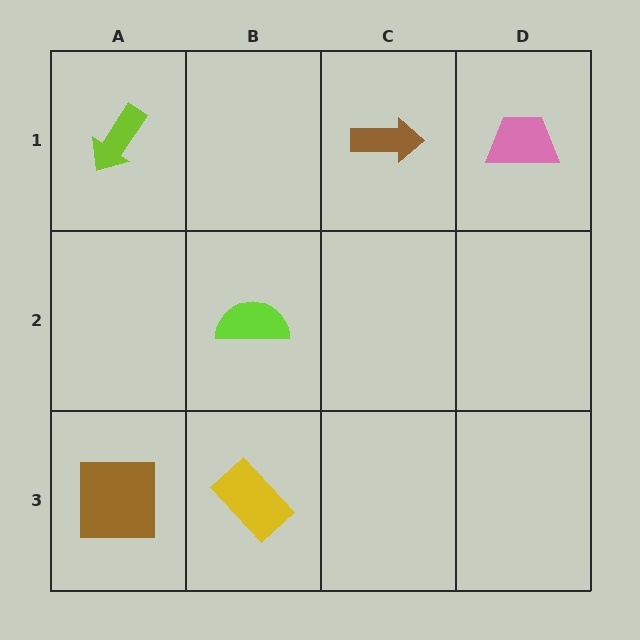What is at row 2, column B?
A lime semicircle.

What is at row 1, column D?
A pink trapezoid.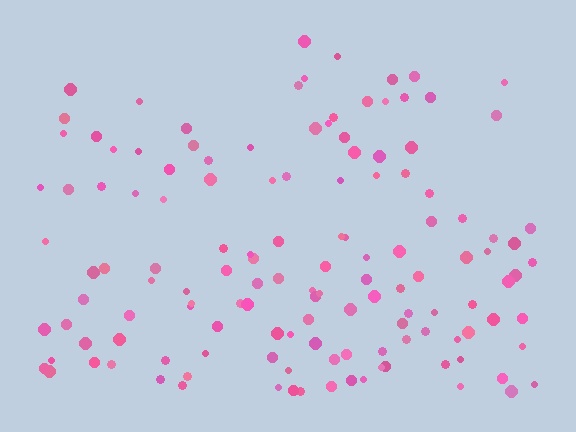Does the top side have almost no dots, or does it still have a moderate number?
Still a moderate number, just noticeably fewer than the bottom.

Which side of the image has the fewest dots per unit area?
The top.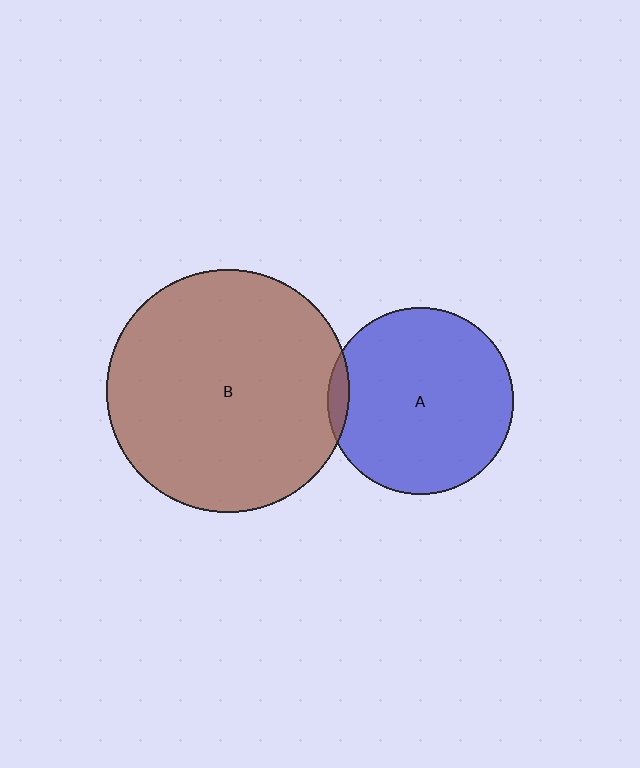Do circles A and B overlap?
Yes.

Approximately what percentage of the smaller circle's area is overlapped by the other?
Approximately 5%.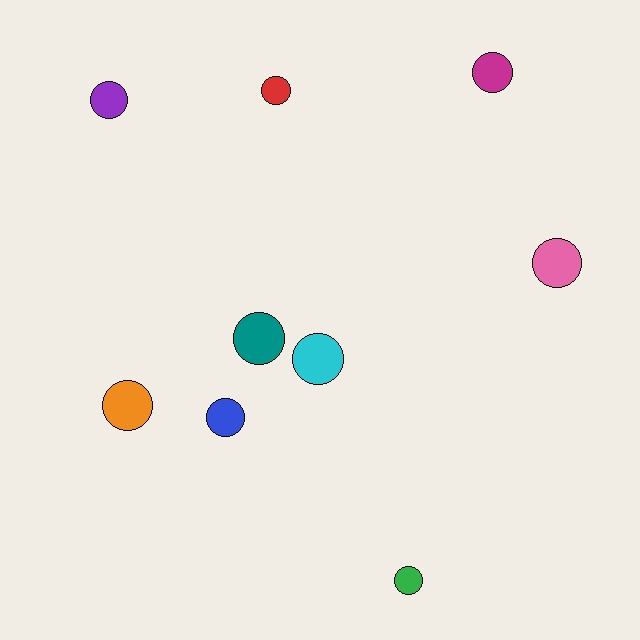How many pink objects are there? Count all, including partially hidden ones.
There is 1 pink object.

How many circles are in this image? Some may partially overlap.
There are 9 circles.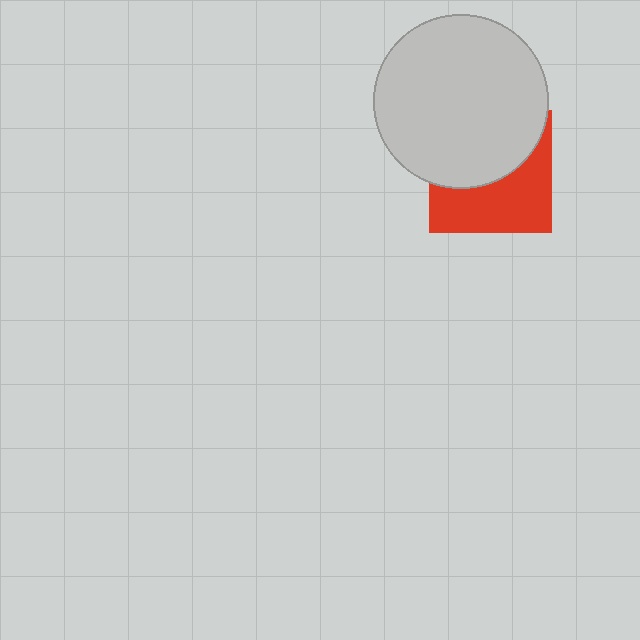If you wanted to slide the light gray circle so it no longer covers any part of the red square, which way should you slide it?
Slide it up — that is the most direct way to separate the two shapes.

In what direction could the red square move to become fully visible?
The red square could move down. That would shift it out from behind the light gray circle entirely.